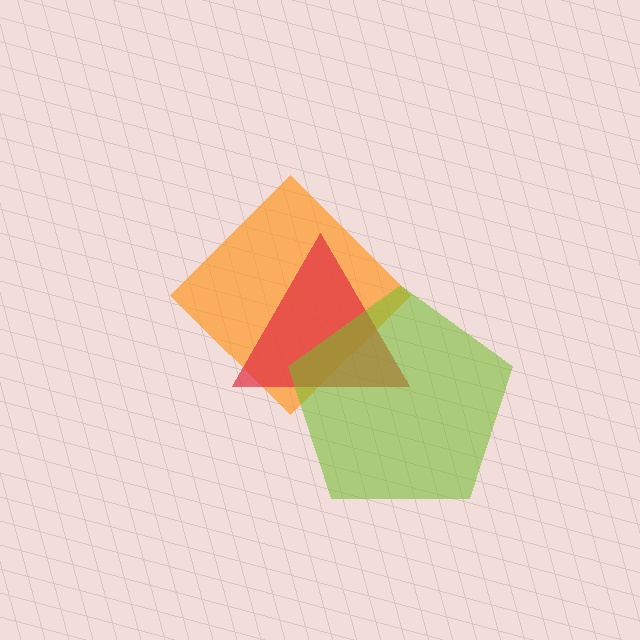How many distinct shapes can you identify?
There are 3 distinct shapes: an orange diamond, a red triangle, a lime pentagon.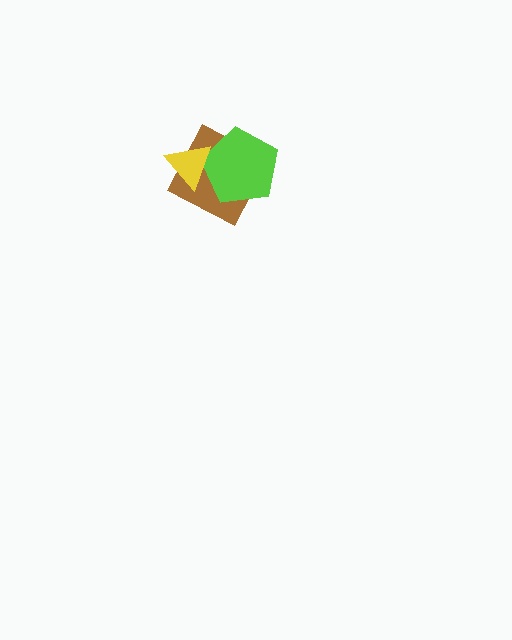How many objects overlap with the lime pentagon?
2 objects overlap with the lime pentagon.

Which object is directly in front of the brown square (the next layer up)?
The lime pentagon is directly in front of the brown square.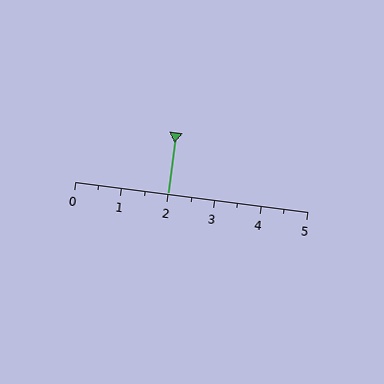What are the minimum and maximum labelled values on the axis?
The axis runs from 0 to 5.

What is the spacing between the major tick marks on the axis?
The major ticks are spaced 1 apart.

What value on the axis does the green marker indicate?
The marker indicates approximately 2.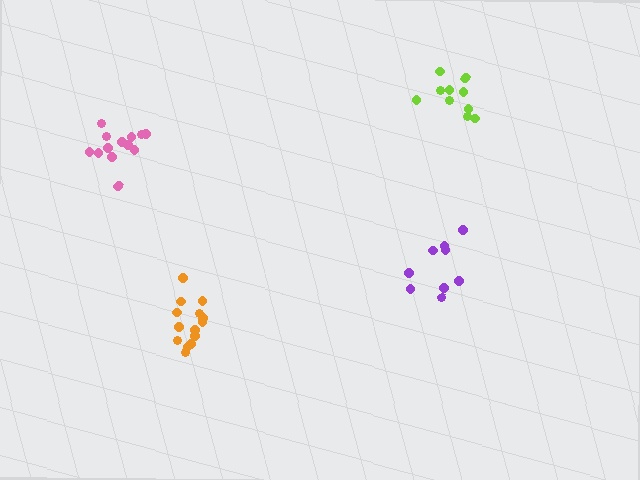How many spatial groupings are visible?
There are 4 spatial groupings.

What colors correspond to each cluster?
The clusters are colored: purple, lime, pink, orange.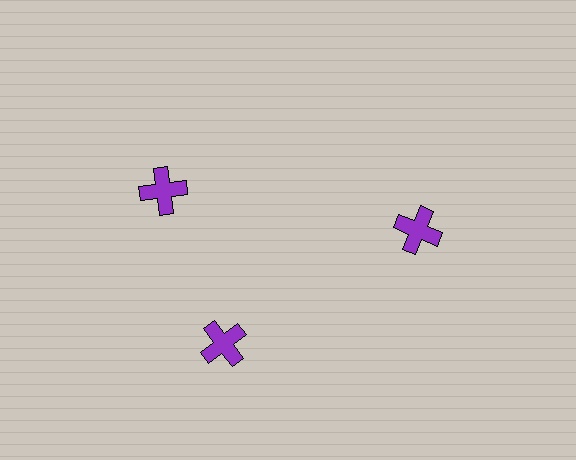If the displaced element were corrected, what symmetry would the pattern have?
It would have 3-fold rotational symmetry — the pattern would map onto itself every 120 degrees.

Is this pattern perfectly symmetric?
No. The 3 purple crosses are arranged in a ring, but one element near the 11 o'clock position is rotated out of alignment along the ring, breaking the 3-fold rotational symmetry.